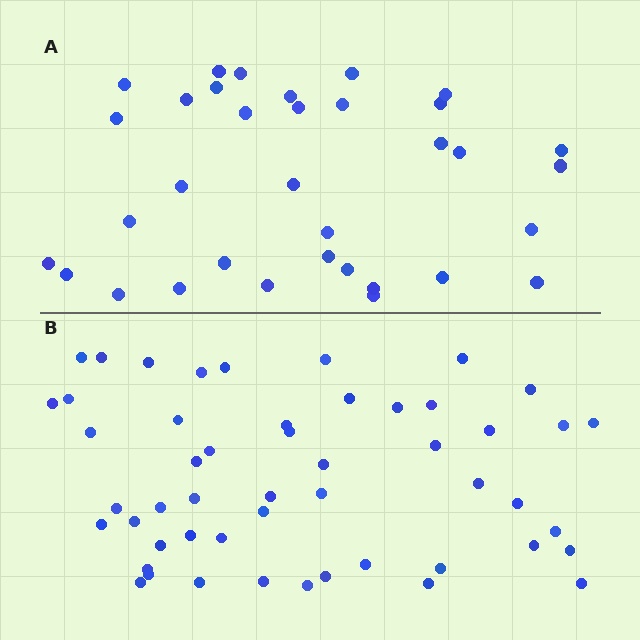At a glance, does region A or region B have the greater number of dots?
Region B (the bottom region) has more dots.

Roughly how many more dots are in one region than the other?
Region B has approximately 15 more dots than region A.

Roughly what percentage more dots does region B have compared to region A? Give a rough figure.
About 50% more.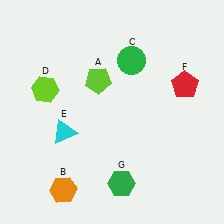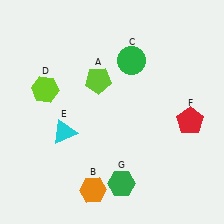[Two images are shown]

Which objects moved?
The objects that moved are: the orange hexagon (B), the red pentagon (F).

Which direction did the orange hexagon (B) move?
The orange hexagon (B) moved right.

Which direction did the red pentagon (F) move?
The red pentagon (F) moved down.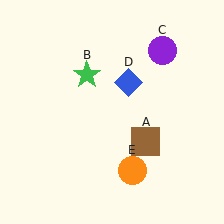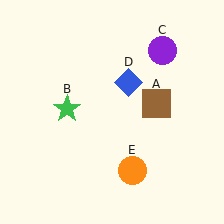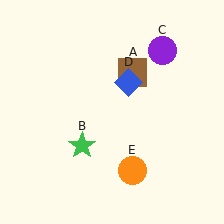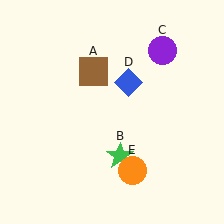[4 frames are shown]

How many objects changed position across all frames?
2 objects changed position: brown square (object A), green star (object B).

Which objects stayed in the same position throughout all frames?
Purple circle (object C) and blue diamond (object D) and orange circle (object E) remained stationary.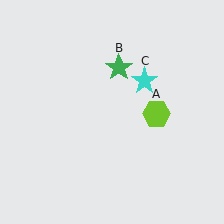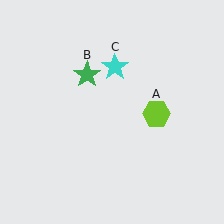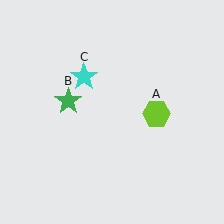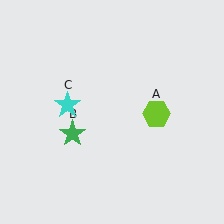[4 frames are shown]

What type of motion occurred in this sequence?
The green star (object B), cyan star (object C) rotated counterclockwise around the center of the scene.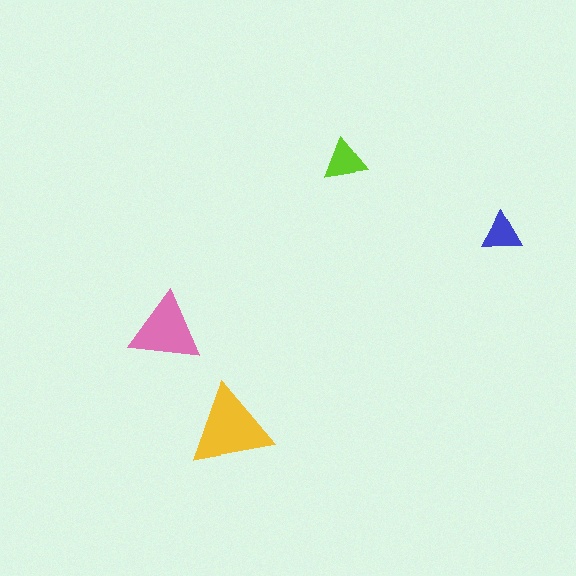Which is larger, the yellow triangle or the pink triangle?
The yellow one.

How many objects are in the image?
There are 4 objects in the image.